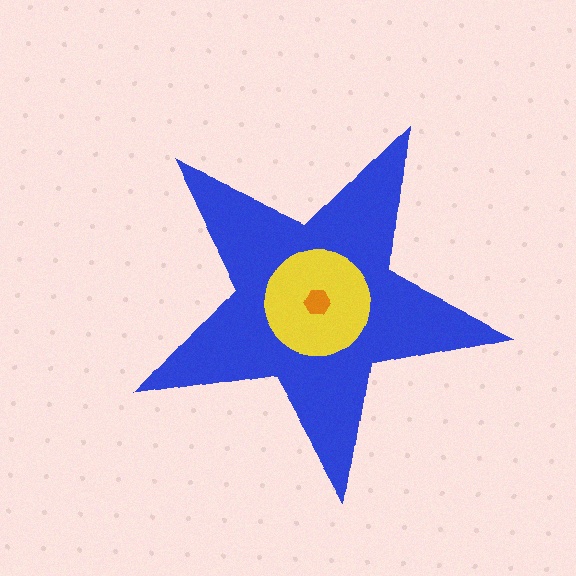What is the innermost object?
The orange hexagon.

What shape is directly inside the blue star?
The yellow circle.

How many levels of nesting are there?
3.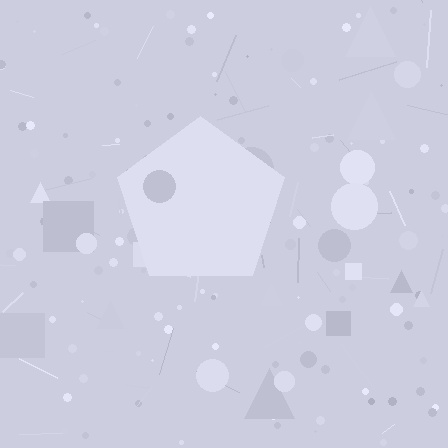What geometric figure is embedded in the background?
A pentagon is embedded in the background.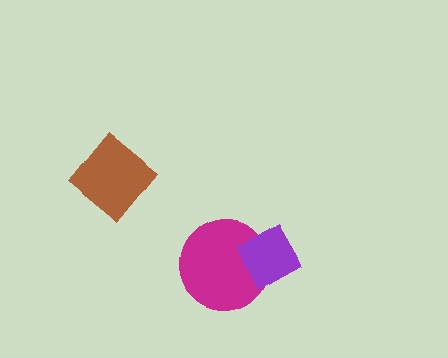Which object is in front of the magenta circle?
The purple diamond is in front of the magenta circle.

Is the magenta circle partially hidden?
Yes, it is partially covered by another shape.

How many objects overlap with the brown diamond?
0 objects overlap with the brown diamond.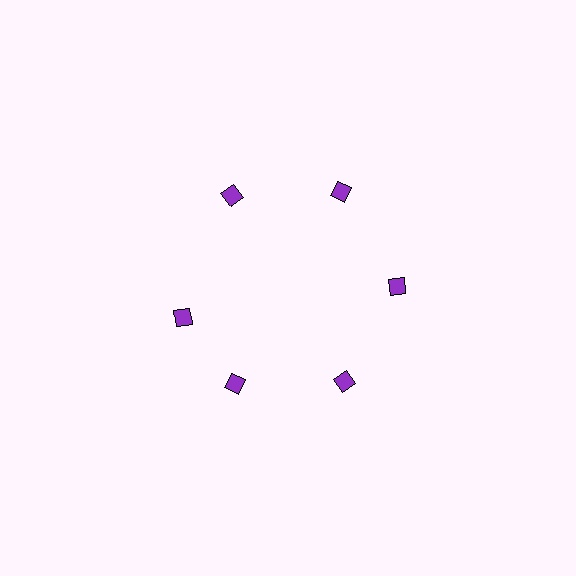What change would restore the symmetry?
The symmetry would be restored by rotating it back into even spacing with its neighbors so that all 6 diamonds sit at equal angles and equal distance from the center.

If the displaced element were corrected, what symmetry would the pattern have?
It would have 6-fold rotational symmetry — the pattern would map onto itself every 60 degrees.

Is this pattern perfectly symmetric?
No. The 6 purple diamonds are arranged in a ring, but one element near the 9 o'clock position is rotated out of alignment along the ring, breaking the 6-fold rotational symmetry.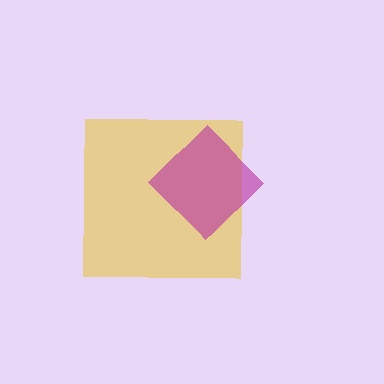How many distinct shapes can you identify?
There are 2 distinct shapes: a yellow square, a magenta diamond.